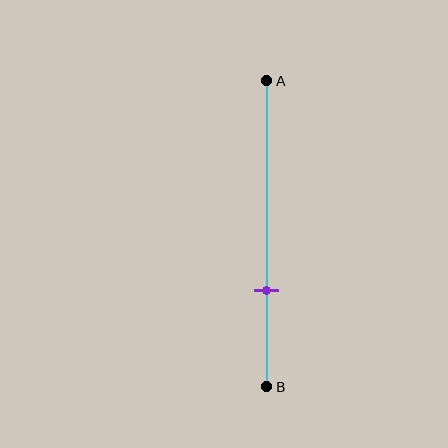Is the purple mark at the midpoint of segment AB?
No, the mark is at about 70% from A, not at the 50% midpoint.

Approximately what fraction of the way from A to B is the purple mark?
The purple mark is approximately 70% of the way from A to B.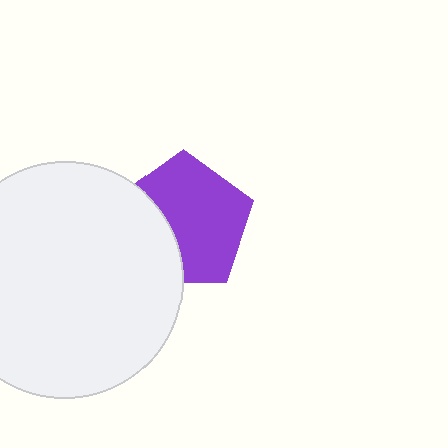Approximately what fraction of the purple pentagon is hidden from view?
Roughly 33% of the purple pentagon is hidden behind the white circle.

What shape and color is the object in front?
The object in front is a white circle.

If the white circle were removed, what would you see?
You would see the complete purple pentagon.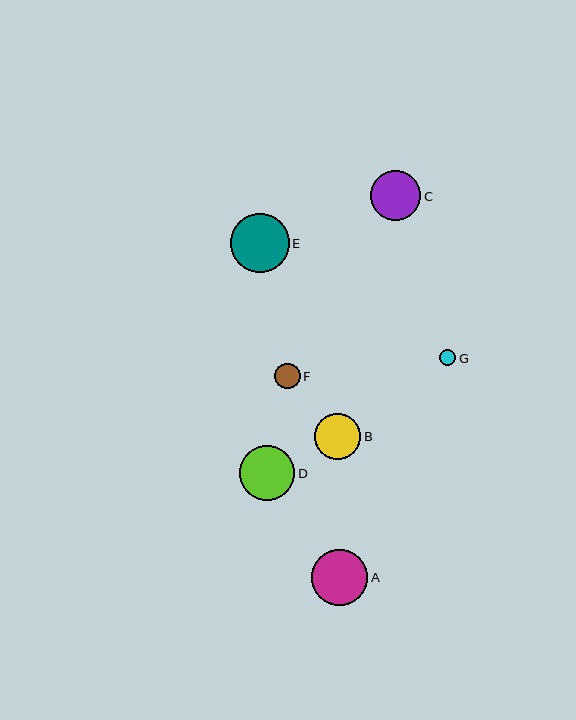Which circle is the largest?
Circle E is the largest with a size of approximately 58 pixels.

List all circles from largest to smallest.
From largest to smallest: E, A, D, C, B, F, G.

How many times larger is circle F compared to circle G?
Circle F is approximately 1.6 times the size of circle G.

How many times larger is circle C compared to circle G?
Circle C is approximately 3.1 times the size of circle G.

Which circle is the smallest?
Circle G is the smallest with a size of approximately 16 pixels.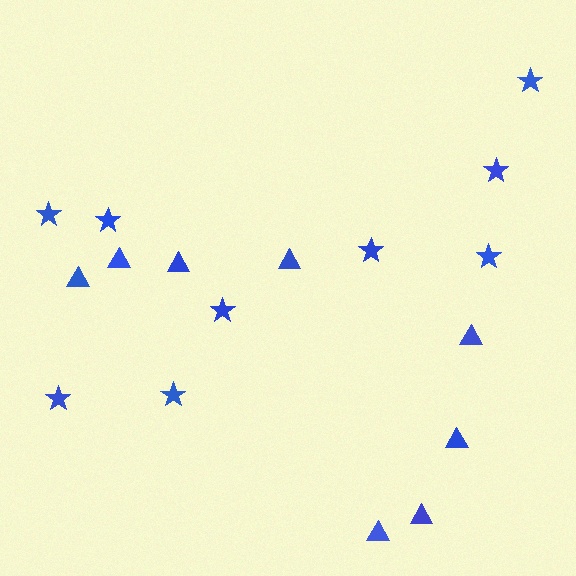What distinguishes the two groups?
There are 2 groups: one group of triangles (8) and one group of stars (9).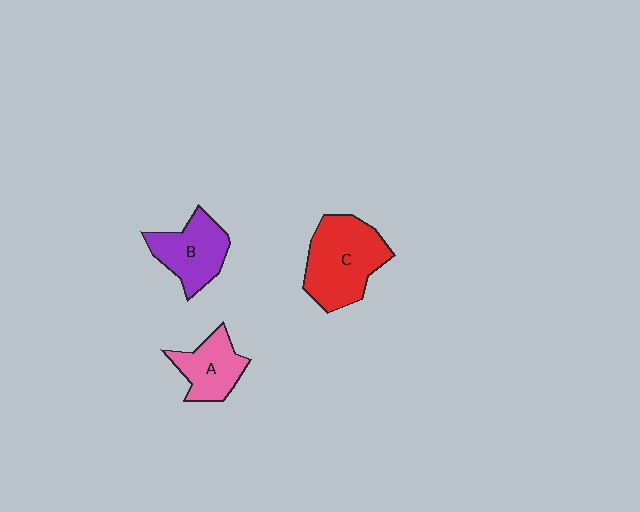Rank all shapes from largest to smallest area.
From largest to smallest: C (red), B (purple), A (pink).